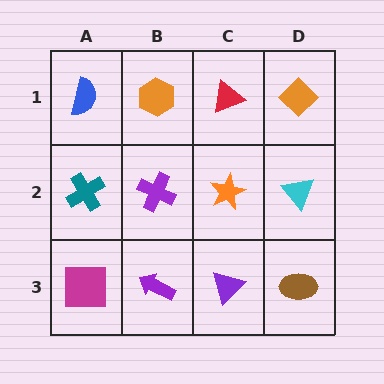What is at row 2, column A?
A teal cross.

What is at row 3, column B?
A purple arrow.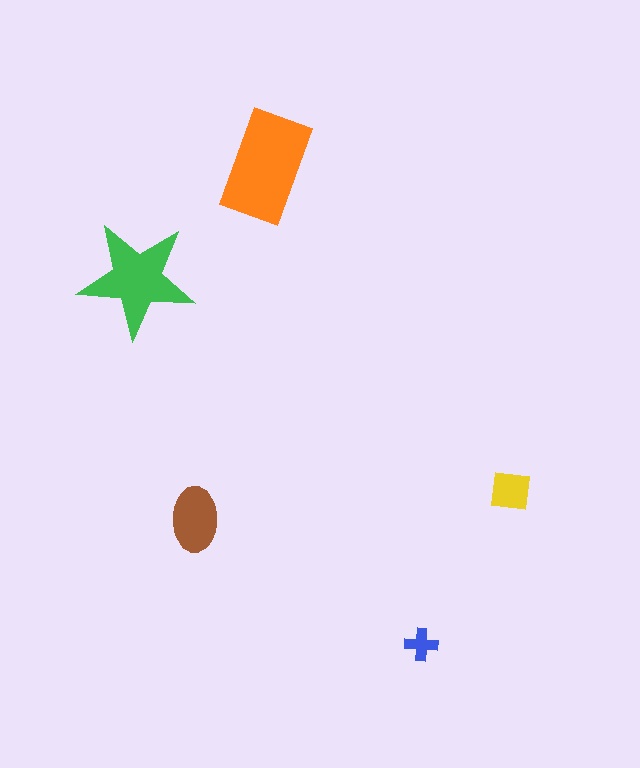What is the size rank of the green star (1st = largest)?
2nd.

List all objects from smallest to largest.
The blue cross, the yellow square, the brown ellipse, the green star, the orange rectangle.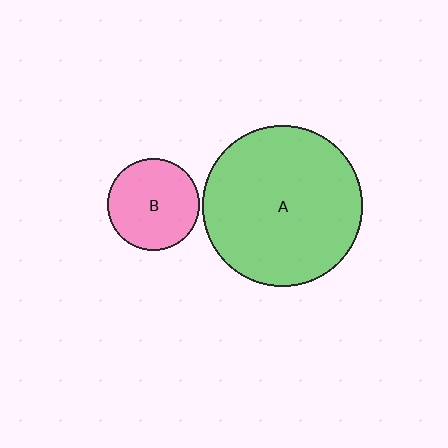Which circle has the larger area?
Circle A (green).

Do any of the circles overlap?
No, none of the circles overlap.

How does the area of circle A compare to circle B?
Approximately 3.1 times.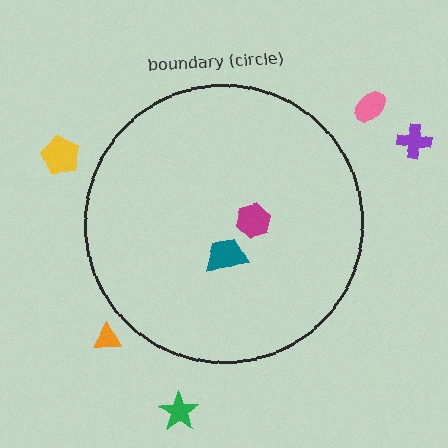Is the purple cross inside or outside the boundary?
Outside.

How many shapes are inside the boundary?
2 inside, 5 outside.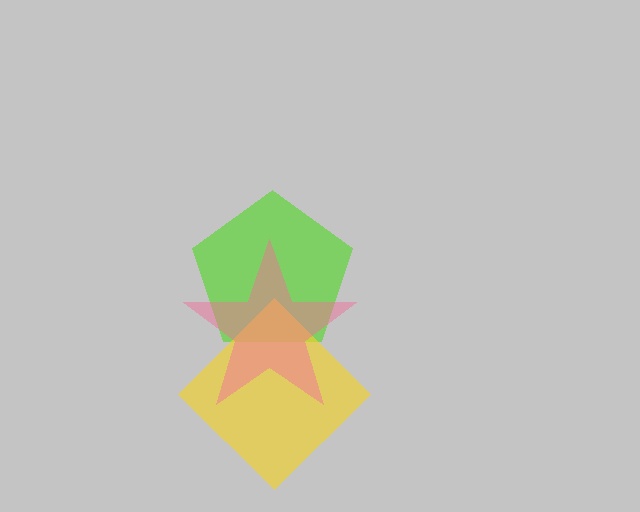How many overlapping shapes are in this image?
There are 3 overlapping shapes in the image.